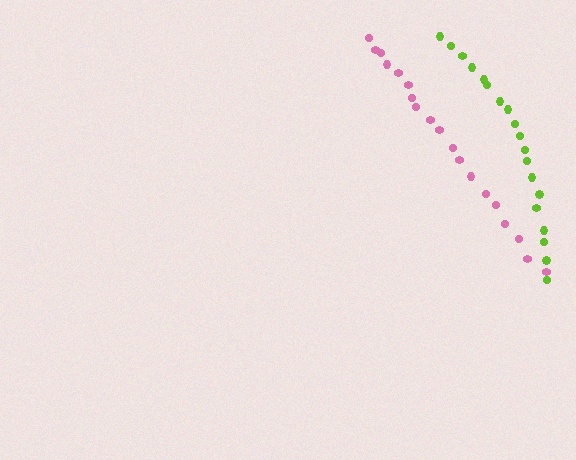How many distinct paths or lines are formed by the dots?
There are 2 distinct paths.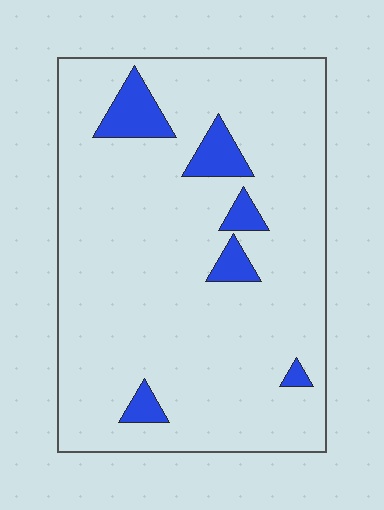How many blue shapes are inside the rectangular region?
6.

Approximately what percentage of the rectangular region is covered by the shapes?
Approximately 10%.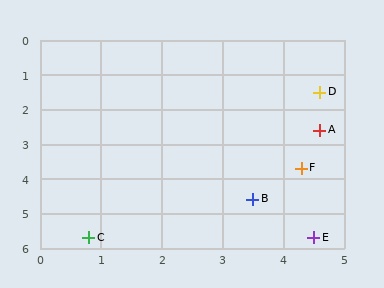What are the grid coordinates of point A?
Point A is at approximately (4.6, 2.6).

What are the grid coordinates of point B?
Point B is at approximately (3.5, 4.6).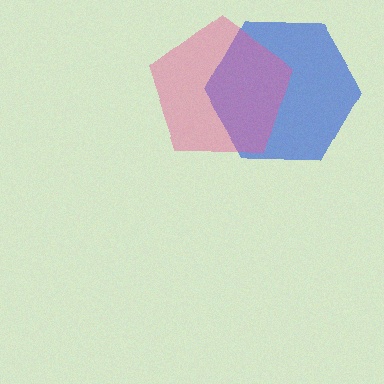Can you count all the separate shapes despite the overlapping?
Yes, there are 2 separate shapes.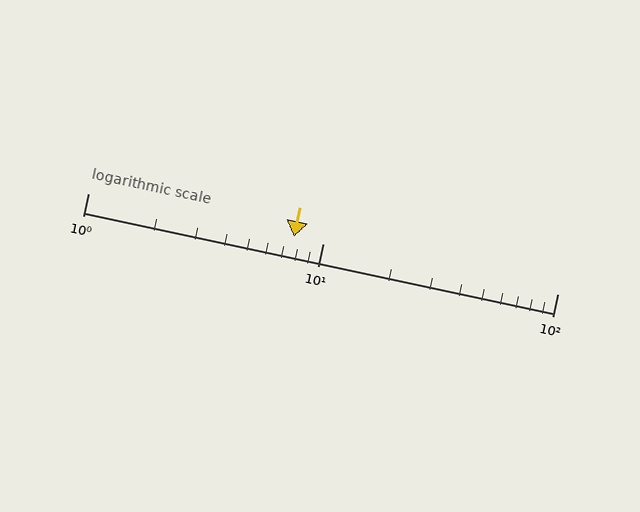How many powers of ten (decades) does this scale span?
The scale spans 2 decades, from 1 to 100.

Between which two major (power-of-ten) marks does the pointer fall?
The pointer is between 1 and 10.